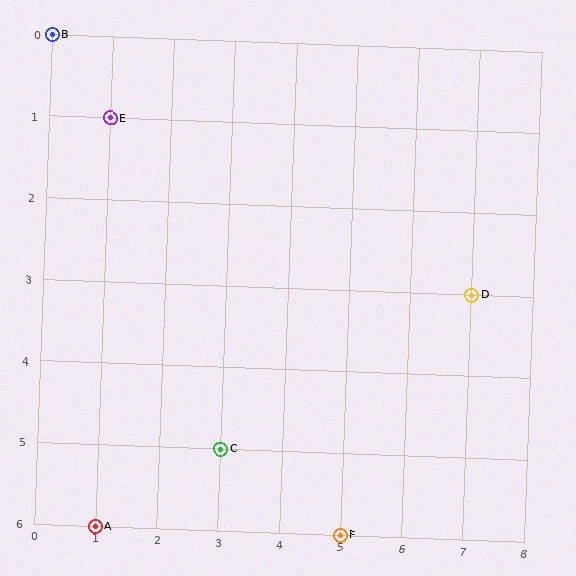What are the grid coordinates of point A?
Point A is at grid coordinates (1, 6).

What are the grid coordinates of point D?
Point D is at grid coordinates (7, 3).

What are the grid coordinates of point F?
Point F is at grid coordinates (5, 6).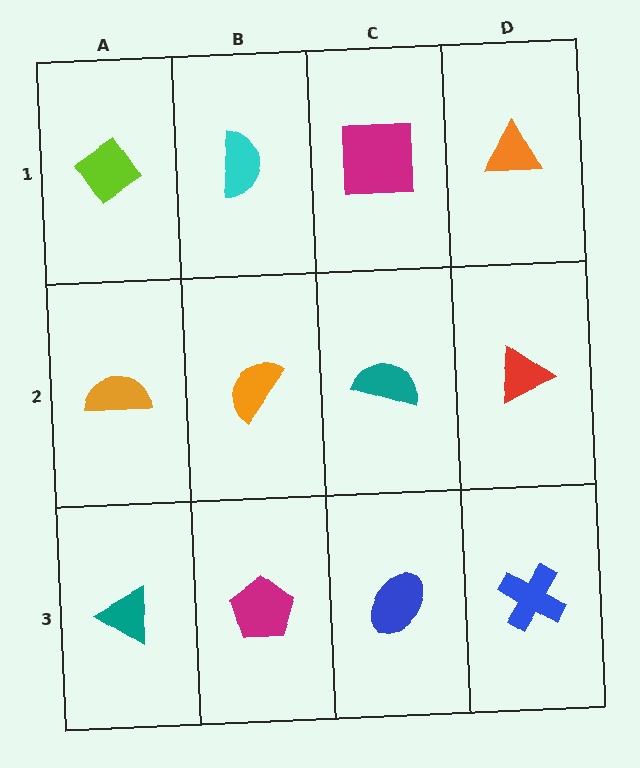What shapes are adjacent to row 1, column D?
A red triangle (row 2, column D), a magenta square (row 1, column C).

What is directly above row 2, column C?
A magenta square.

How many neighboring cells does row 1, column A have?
2.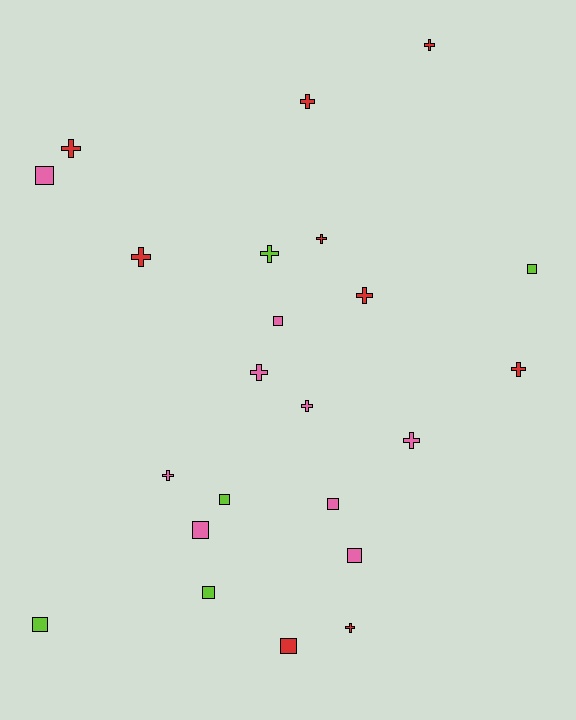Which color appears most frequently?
Pink, with 9 objects.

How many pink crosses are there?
There are 4 pink crosses.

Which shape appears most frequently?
Cross, with 13 objects.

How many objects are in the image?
There are 23 objects.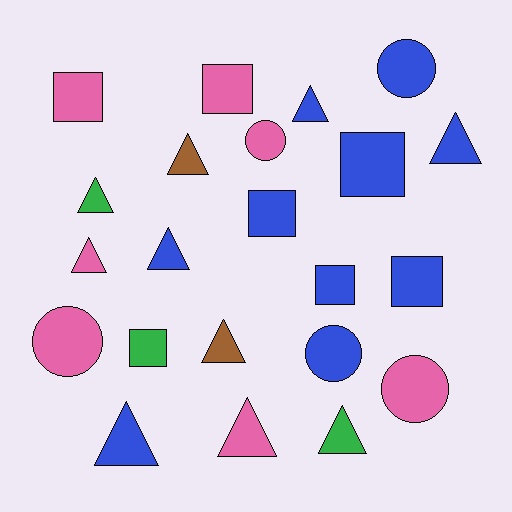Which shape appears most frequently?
Triangle, with 10 objects.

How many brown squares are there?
There are no brown squares.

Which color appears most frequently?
Blue, with 10 objects.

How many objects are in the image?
There are 22 objects.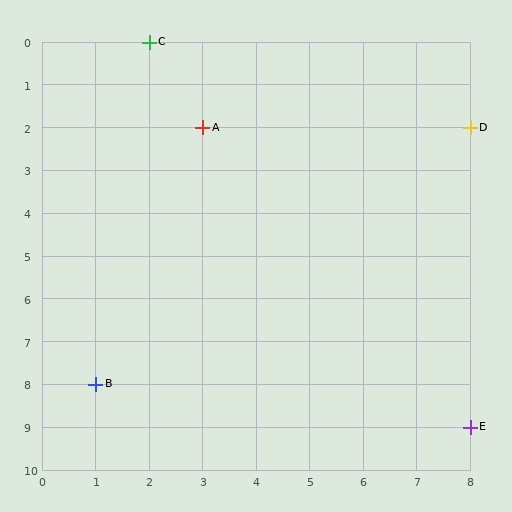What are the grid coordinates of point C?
Point C is at grid coordinates (2, 0).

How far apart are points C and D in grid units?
Points C and D are 6 columns and 2 rows apart (about 6.3 grid units diagonally).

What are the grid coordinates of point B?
Point B is at grid coordinates (1, 8).